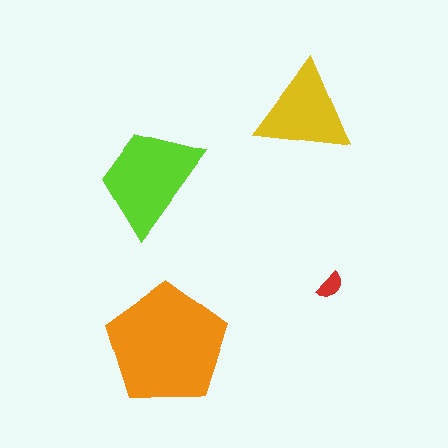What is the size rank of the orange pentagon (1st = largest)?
1st.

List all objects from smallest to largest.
The red semicircle, the yellow triangle, the lime trapezoid, the orange pentagon.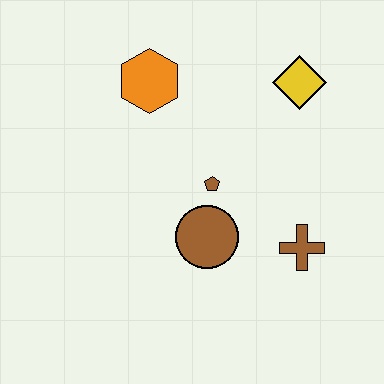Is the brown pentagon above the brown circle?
Yes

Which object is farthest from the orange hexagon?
The brown cross is farthest from the orange hexagon.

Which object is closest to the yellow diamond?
The brown pentagon is closest to the yellow diamond.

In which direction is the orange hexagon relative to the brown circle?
The orange hexagon is above the brown circle.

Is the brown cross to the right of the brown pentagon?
Yes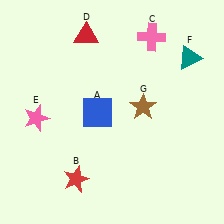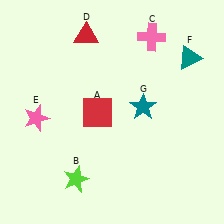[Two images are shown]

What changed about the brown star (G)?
In Image 1, G is brown. In Image 2, it changed to teal.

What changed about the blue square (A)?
In Image 1, A is blue. In Image 2, it changed to red.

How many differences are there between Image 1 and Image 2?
There are 3 differences between the two images.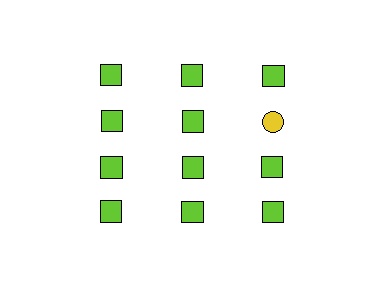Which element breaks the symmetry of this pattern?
The yellow circle in the second row, center column breaks the symmetry. All other shapes are lime squares.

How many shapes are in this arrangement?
There are 12 shapes arranged in a grid pattern.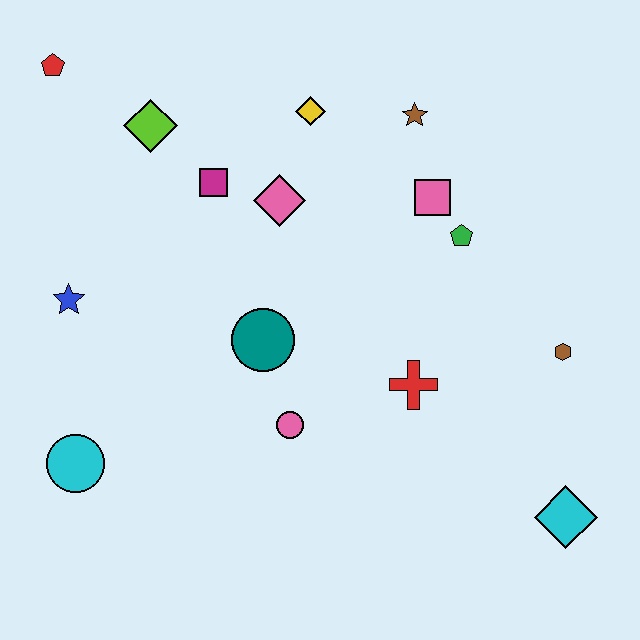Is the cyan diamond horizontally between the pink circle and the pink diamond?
No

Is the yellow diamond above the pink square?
Yes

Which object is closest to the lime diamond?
The magenta square is closest to the lime diamond.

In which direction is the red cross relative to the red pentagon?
The red cross is to the right of the red pentagon.